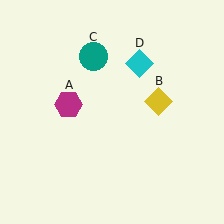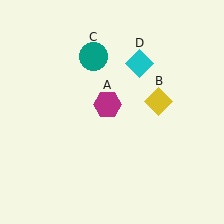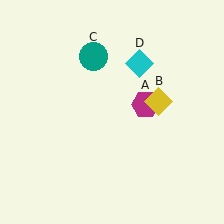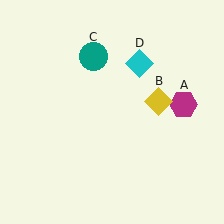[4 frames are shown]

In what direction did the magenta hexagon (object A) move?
The magenta hexagon (object A) moved right.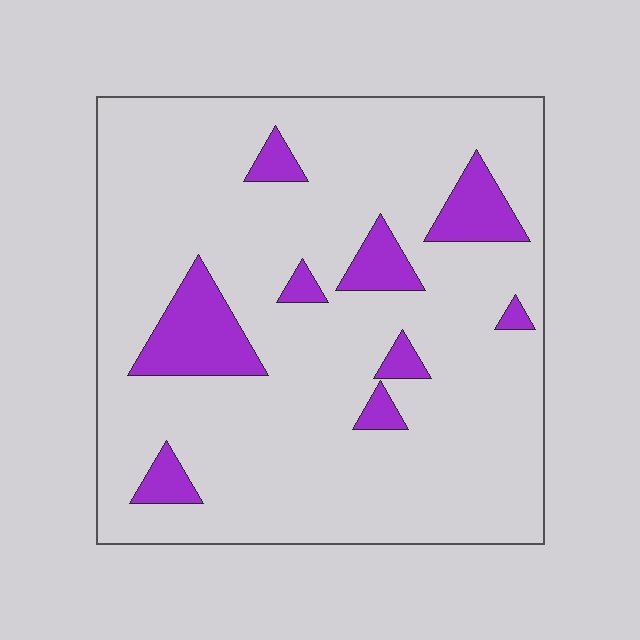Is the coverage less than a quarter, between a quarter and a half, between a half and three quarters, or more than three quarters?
Less than a quarter.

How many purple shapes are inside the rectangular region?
9.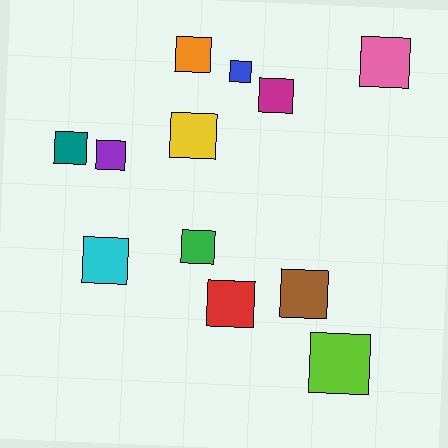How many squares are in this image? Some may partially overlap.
There are 12 squares.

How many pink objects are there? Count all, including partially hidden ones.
There is 1 pink object.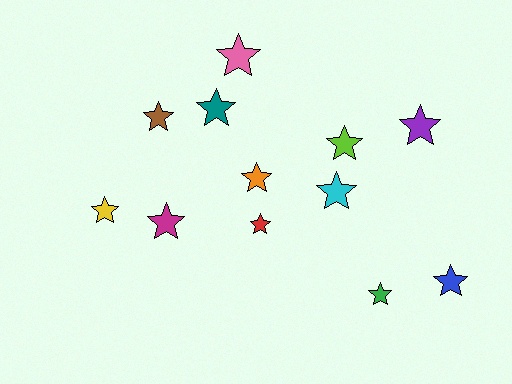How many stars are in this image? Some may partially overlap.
There are 12 stars.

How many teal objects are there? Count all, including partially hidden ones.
There is 1 teal object.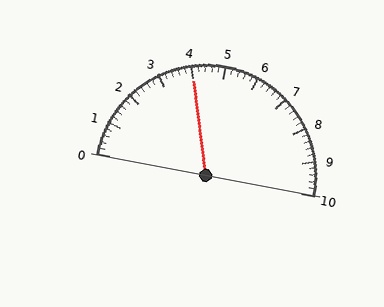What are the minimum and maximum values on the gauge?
The gauge ranges from 0 to 10.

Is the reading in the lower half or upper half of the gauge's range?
The reading is in the lower half of the range (0 to 10).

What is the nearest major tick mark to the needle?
The nearest major tick mark is 4.